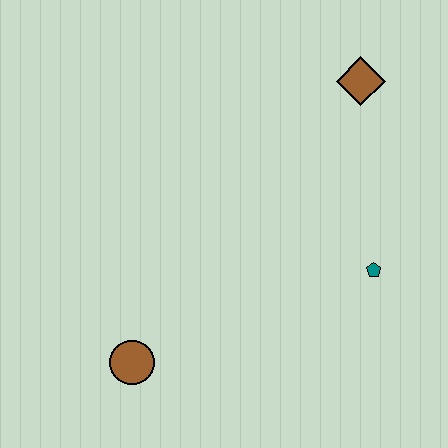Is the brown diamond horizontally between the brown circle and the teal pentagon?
Yes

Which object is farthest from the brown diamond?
The brown circle is farthest from the brown diamond.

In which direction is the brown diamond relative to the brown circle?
The brown diamond is above the brown circle.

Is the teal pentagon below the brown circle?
No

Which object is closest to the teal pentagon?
The brown diamond is closest to the teal pentagon.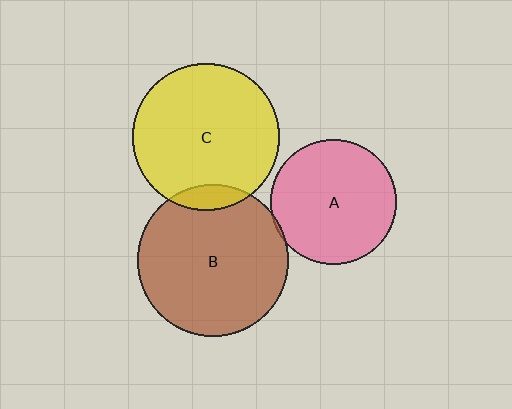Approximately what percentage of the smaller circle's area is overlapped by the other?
Approximately 5%.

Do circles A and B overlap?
Yes.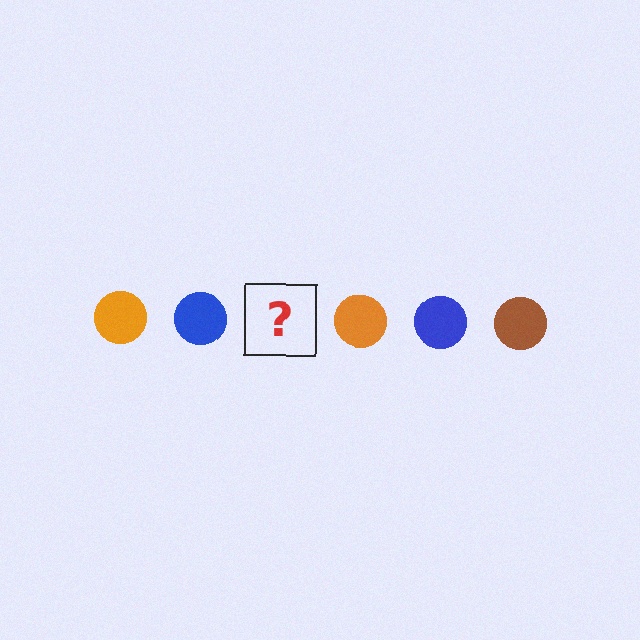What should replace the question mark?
The question mark should be replaced with a brown circle.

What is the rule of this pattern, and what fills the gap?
The rule is that the pattern cycles through orange, blue, brown circles. The gap should be filled with a brown circle.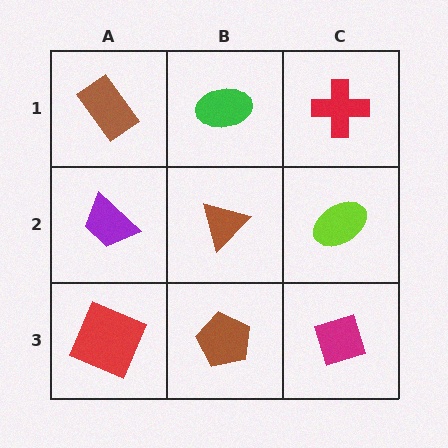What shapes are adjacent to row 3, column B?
A brown triangle (row 2, column B), a red square (row 3, column A), a magenta diamond (row 3, column C).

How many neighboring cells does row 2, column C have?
3.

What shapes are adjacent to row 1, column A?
A purple trapezoid (row 2, column A), a green ellipse (row 1, column B).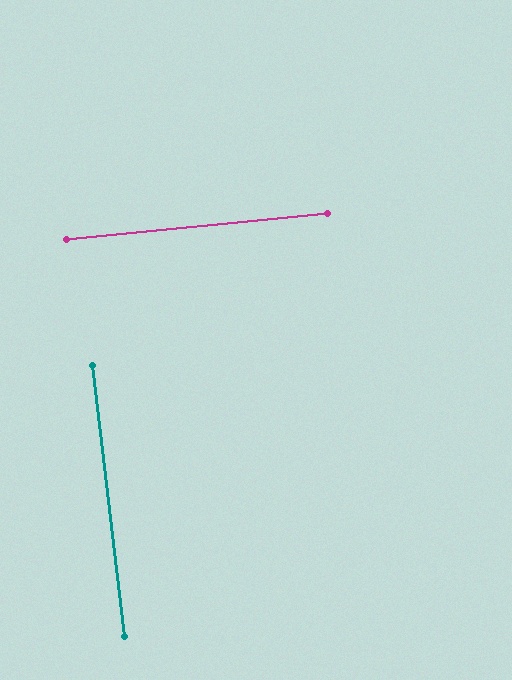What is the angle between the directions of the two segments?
Approximately 89 degrees.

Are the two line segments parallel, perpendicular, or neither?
Perpendicular — they meet at approximately 89°.